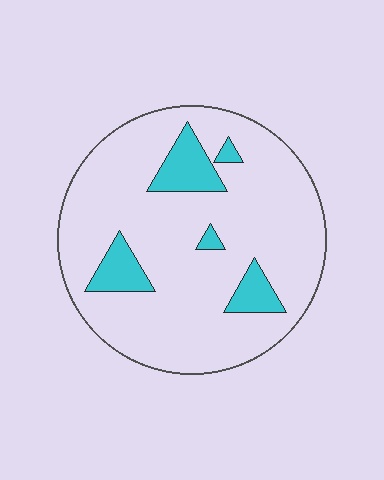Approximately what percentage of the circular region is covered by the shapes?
Approximately 15%.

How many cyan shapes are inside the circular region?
5.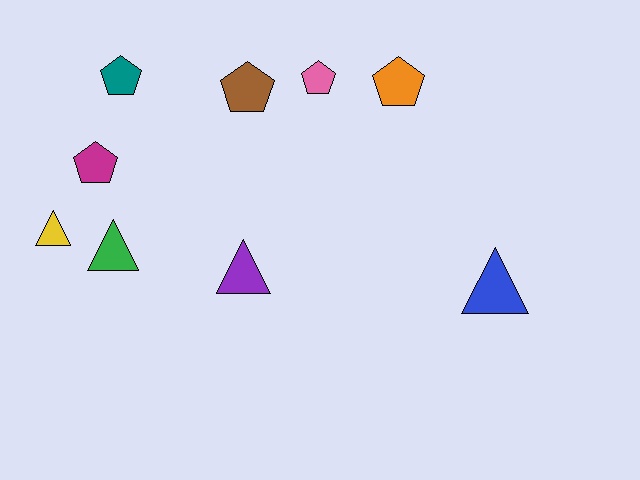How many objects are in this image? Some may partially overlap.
There are 9 objects.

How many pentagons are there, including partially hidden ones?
There are 5 pentagons.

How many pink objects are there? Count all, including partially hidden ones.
There is 1 pink object.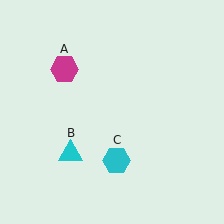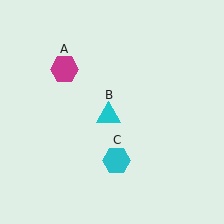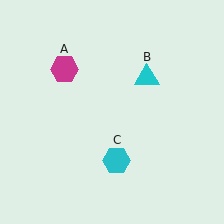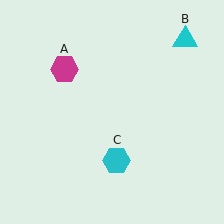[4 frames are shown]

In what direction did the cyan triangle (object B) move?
The cyan triangle (object B) moved up and to the right.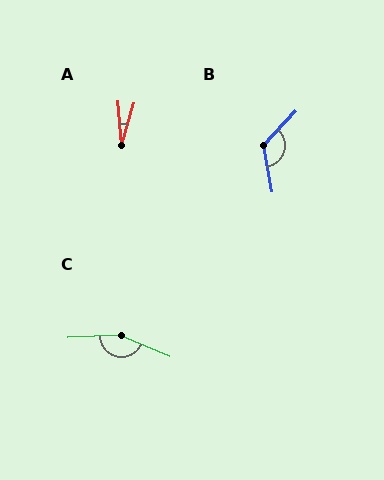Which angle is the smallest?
A, at approximately 20 degrees.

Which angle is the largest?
C, at approximately 154 degrees.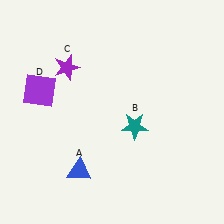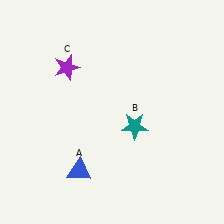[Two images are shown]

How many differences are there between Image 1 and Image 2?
There is 1 difference between the two images.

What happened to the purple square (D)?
The purple square (D) was removed in Image 2. It was in the top-left area of Image 1.